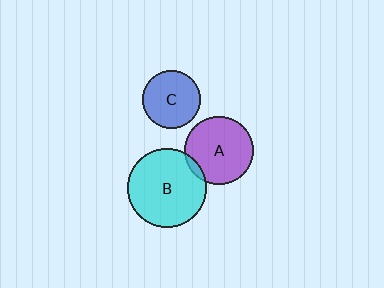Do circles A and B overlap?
Yes.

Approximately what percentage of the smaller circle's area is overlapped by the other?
Approximately 5%.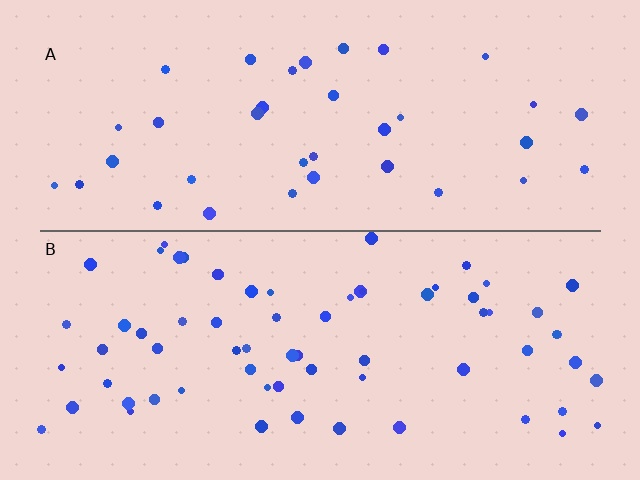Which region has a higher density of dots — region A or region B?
B (the bottom).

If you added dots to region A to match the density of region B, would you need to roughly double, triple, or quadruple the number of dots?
Approximately double.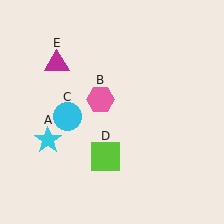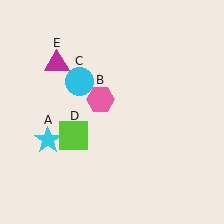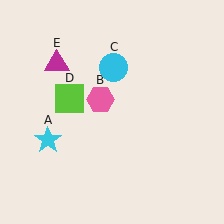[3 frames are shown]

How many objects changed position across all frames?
2 objects changed position: cyan circle (object C), lime square (object D).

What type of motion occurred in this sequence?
The cyan circle (object C), lime square (object D) rotated clockwise around the center of the scene.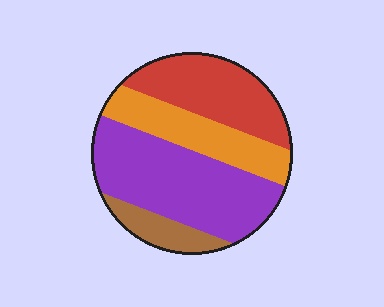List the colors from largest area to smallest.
From largest to smallest: purple, red, orange, brown.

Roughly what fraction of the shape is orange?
Orange covers 22% of the shape.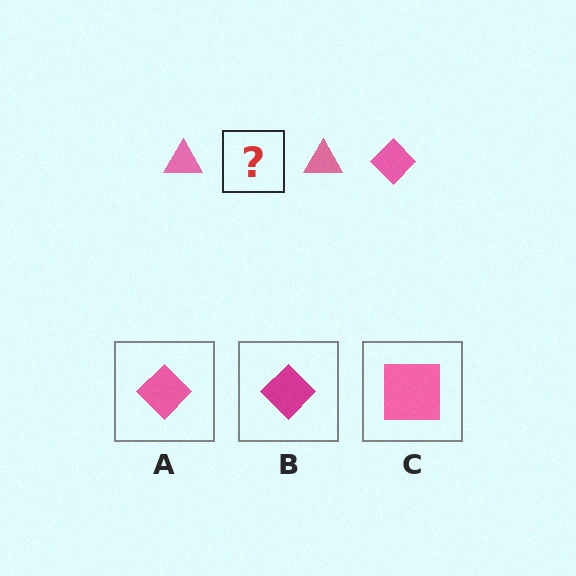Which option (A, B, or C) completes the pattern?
A.